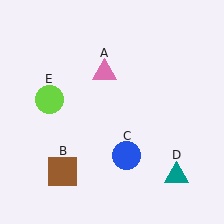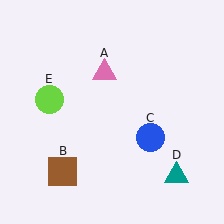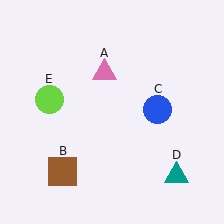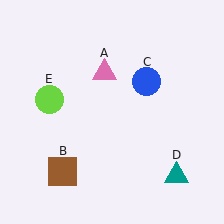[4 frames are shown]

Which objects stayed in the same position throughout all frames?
Pink triangle (object A) and brown square (object B) and teal triangle (object D) and lime circle (object E) remained stationary.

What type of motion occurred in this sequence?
The blue circle (object C) rotated counterclockwise around the center of the scene.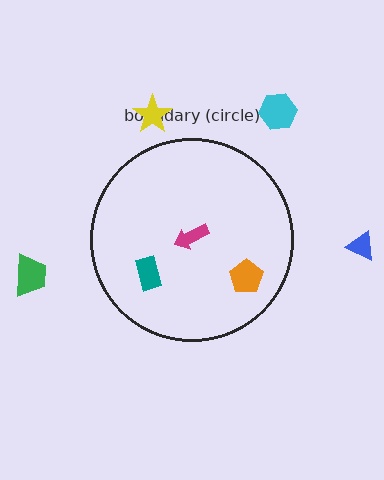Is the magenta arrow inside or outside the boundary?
Inside.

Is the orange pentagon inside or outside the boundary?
Inside.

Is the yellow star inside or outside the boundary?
Outside.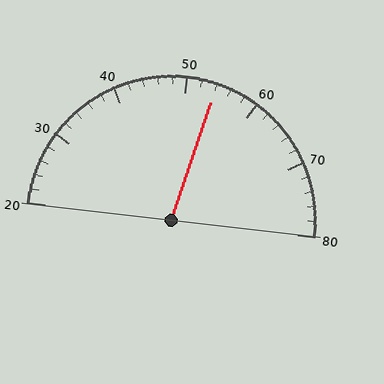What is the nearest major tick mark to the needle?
The nearest major tick mark is 50.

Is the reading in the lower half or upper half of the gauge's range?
The reading is in the upper half of the range (20 to 80).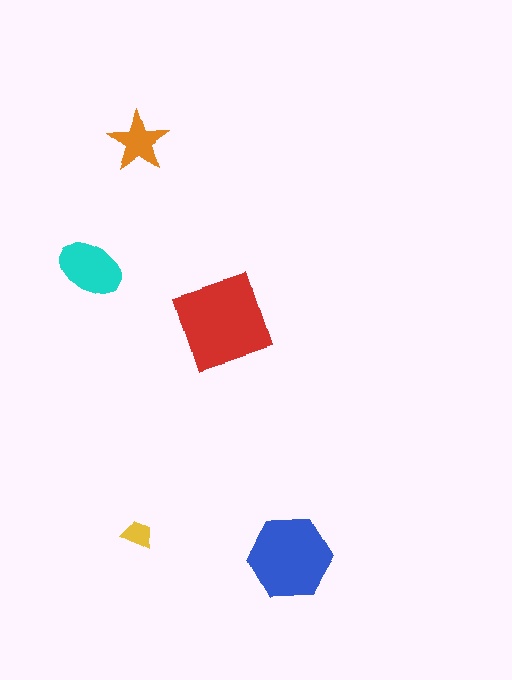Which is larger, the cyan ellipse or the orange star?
The cyan ellipse.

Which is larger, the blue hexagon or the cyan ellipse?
The blue hexagon.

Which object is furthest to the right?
The blue hexagon is rightmost.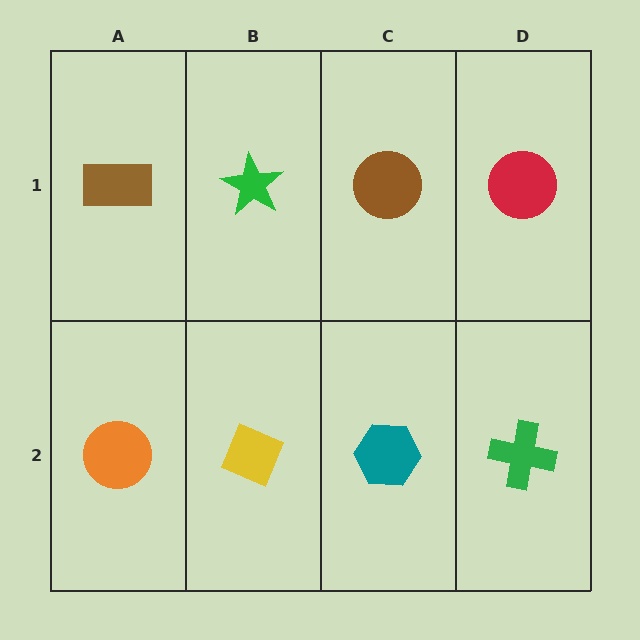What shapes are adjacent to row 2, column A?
A brown rectangle (row 1, column A), a yellow diamond (row 2, column B).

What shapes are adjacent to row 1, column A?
An orange circle (row 2, column A), a green star (row 1, column B).